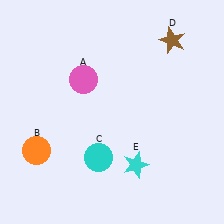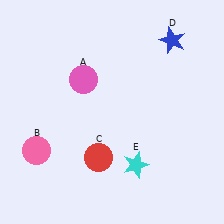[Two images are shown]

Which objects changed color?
B changed from orange to pink. C changed from cyan to red. D changed from brown to blue.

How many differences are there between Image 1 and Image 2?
There are 3 differences between the two images.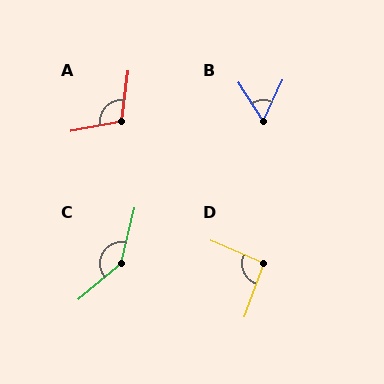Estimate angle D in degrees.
Approximately 93 degrees.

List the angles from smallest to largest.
B (58°), D (93°), A (108°), C (144°).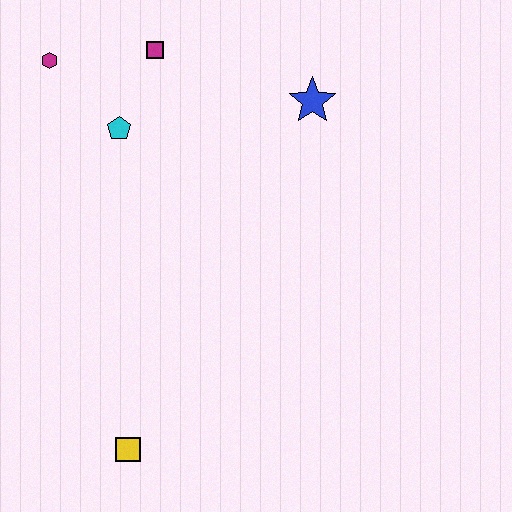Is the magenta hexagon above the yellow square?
Yes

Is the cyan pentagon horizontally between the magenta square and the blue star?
No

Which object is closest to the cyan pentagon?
The magenta square is closest to the cyan pentagon.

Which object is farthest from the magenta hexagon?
The yellow square is farthest from the magenta hexagon.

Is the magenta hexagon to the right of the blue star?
No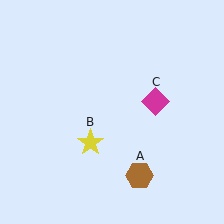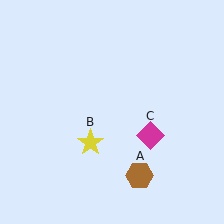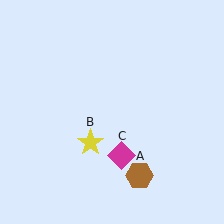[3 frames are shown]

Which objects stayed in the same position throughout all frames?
Brown hexagon (object A) and yellow star (object B) remained stationary.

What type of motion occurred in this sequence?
The magenta diamond (object C) rotated clockwise around the center of the scene.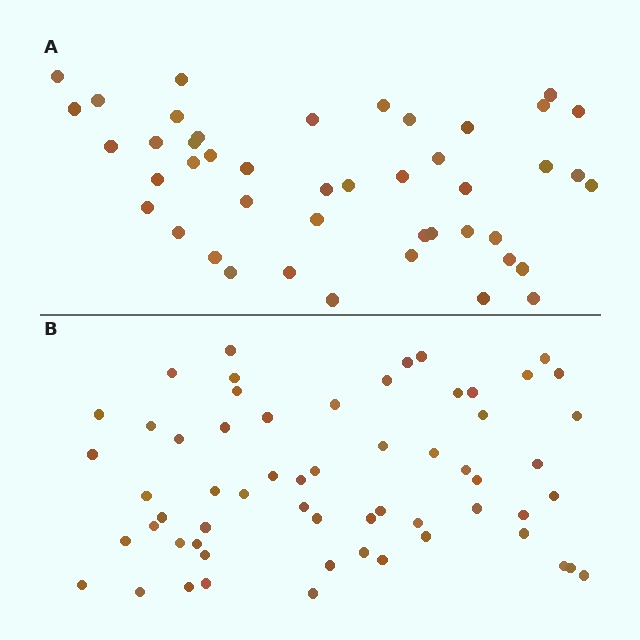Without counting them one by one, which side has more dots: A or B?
Region B (the bottom region) has more dots.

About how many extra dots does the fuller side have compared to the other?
Region B has approximately 15 more dots than region A.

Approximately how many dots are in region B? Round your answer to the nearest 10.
About 60 dots.